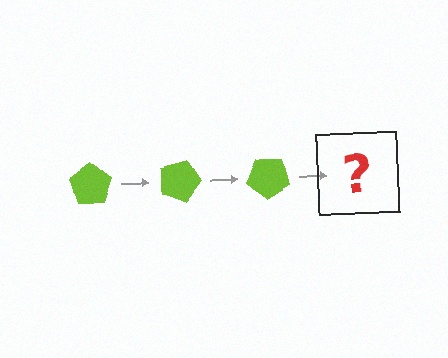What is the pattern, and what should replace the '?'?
The pattern is that the pentagon rotates 20 degrees each step. The '?' should be a lime pentagon rotated 60 degrees.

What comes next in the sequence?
The next element should be a lime pentagon rotated 60 degrees.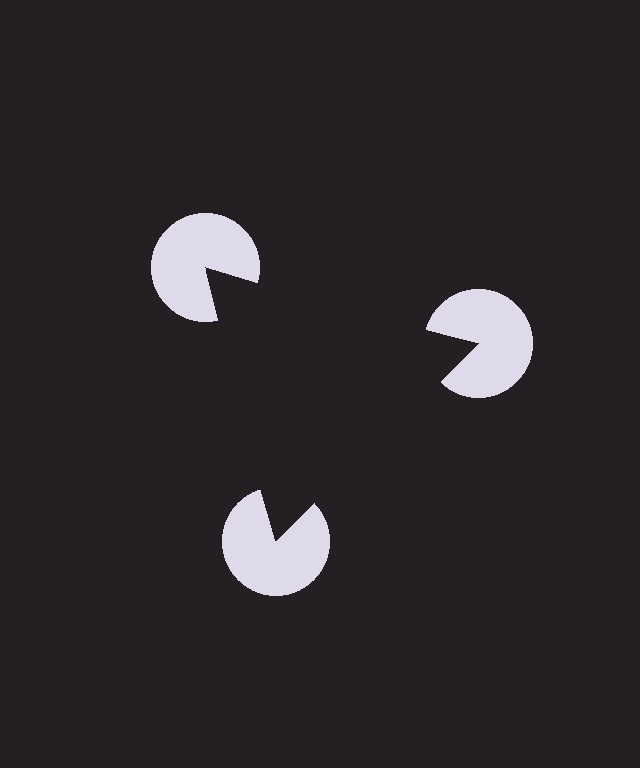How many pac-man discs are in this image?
There are 3 — one at each vertex of the illusory triangle.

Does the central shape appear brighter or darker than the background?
It typically appears slightly darker than the background, even though no actual brightness change is drawn.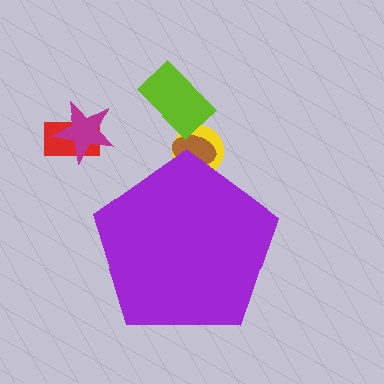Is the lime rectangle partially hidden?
No, the lime rectangle is fully visible.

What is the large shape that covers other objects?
A purple pentagon.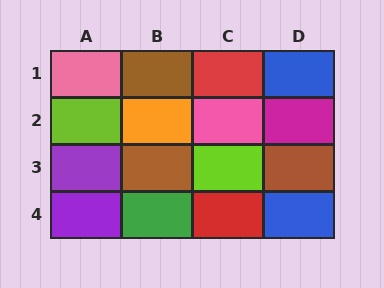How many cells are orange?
1 cell is orange.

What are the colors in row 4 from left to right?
Purple, green, red, blue.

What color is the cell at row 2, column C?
Pink.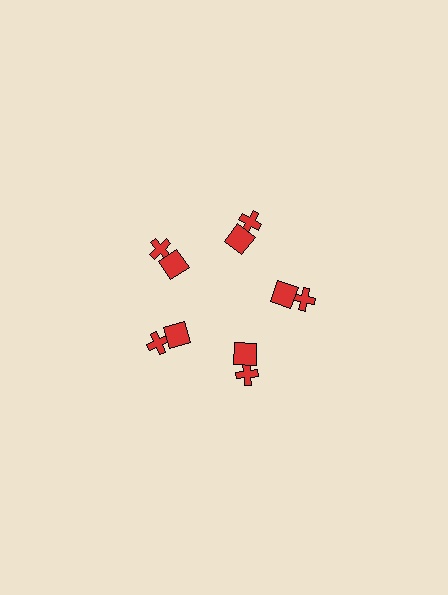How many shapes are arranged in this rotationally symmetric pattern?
There are 10 shapes, arranged in 5 groups of 2.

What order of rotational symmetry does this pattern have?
This pattern has 5-fold rotational symmetry.